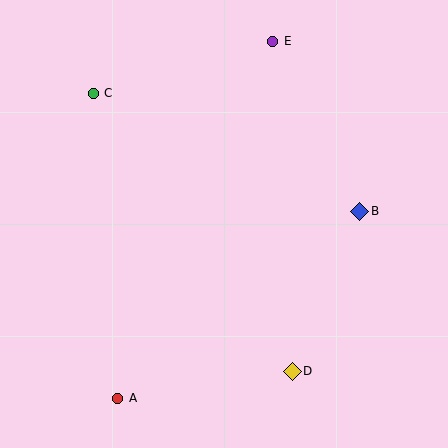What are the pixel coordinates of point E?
Point E is at (273, 41).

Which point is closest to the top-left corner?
Point C is closest to the top-left corner.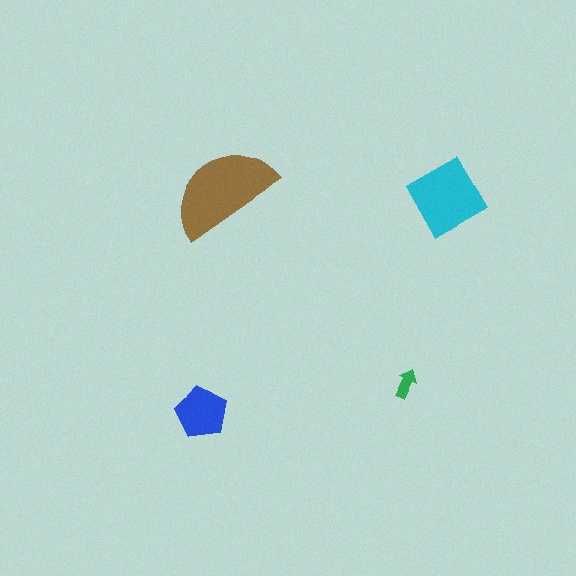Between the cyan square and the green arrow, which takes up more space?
The cyan square.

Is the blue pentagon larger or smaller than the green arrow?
Larger.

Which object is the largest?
The brown semicircle.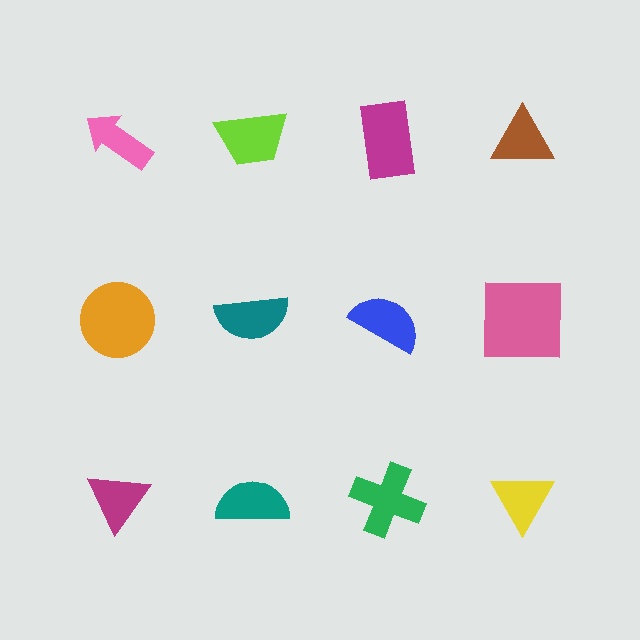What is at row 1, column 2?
A lime trapezoid.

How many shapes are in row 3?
4 shapes.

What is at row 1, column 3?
A magenta rectangle.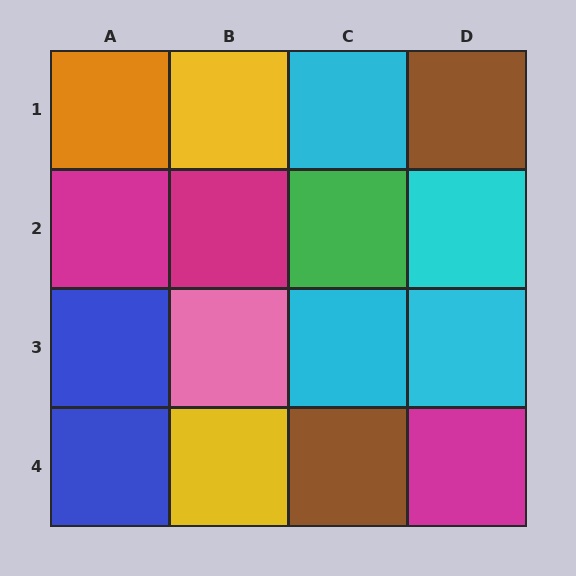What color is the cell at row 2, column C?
Green.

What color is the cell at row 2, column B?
Magenta.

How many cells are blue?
2 cells are blue.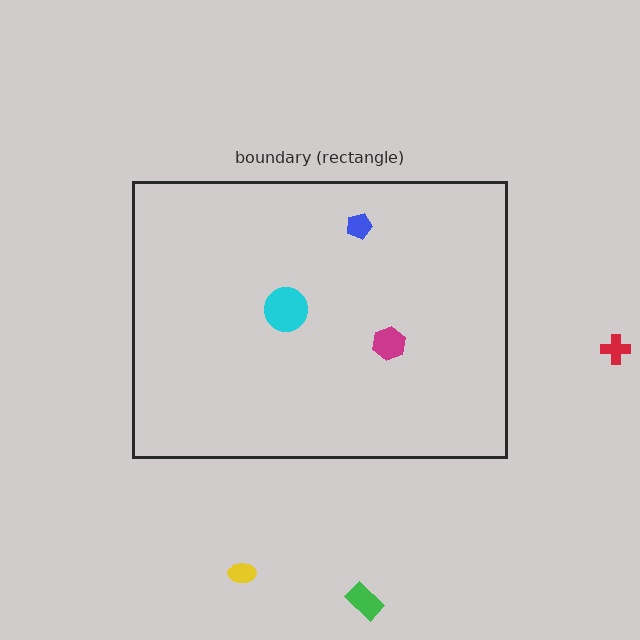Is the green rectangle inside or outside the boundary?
Outside.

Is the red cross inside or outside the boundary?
Outside.